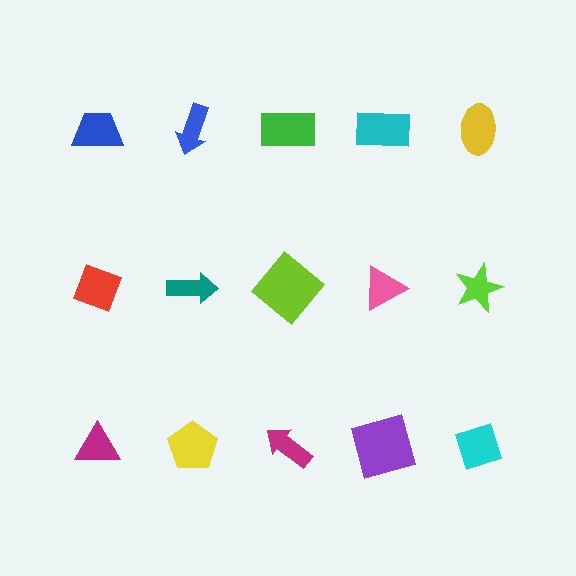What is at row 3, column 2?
A yellow pentagon.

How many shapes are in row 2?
5 shapes.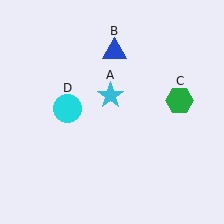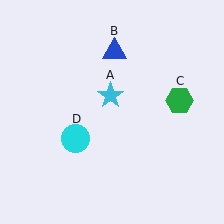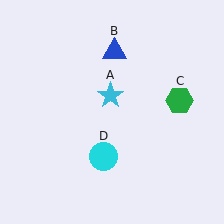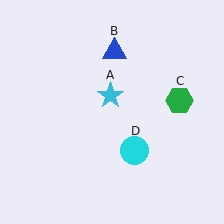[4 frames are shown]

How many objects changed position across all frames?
1 object changed position: cyan circle (object D).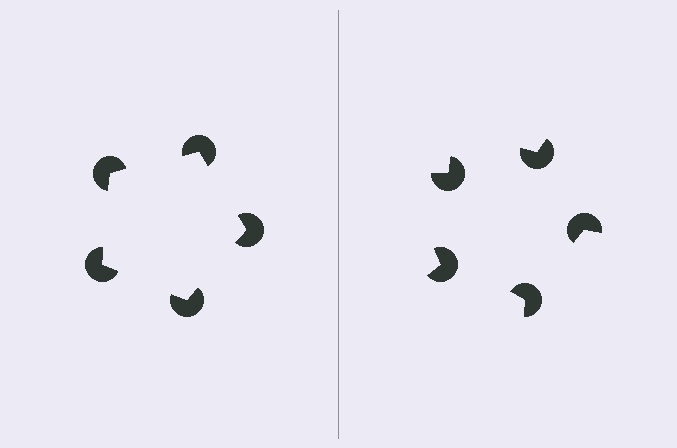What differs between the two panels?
The pac-man discs are positioned identically on both sides; only the wedge orientations differ. On the left they align to a pentagon; on the right they are misaligned.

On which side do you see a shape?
An illusory pentagon appears on the left side. On the right side the wedge cuts are rotated, so no coherent shape forms.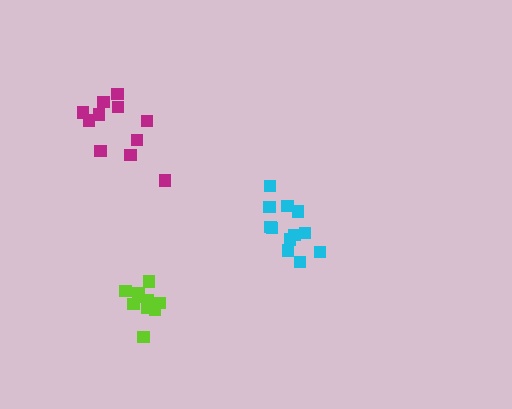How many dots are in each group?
Group 1: 12 dots, Group 2: 10 dots, Group 3: 11 dots (33 total).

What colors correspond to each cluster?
The clusters are colored: cyan, lime, magenta.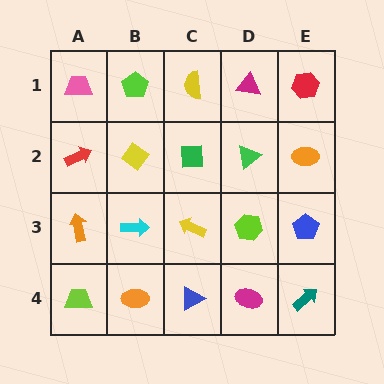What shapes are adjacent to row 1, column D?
A green triangle (row 2, column D), a yellow semicircle (row 1, column C), a red hexagon (row 1, column E).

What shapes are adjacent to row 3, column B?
A yellow diamond (row 2, column B), an orange ellipse (row 4, column B), an orange arrow (row 3, column A), a yellow arrow (row 3, column C).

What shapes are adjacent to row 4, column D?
A lime hexagon (row 3, column D), a blue triangle (row 4, column C), a teal arrow (row 4, column E).